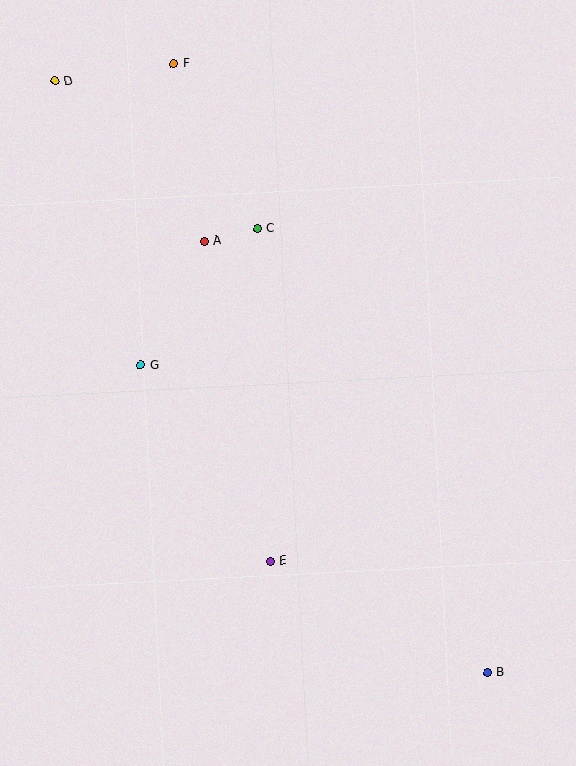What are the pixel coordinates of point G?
Point G is at (141, 365).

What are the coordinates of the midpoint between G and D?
The midpoint between G and D is at (98, 223).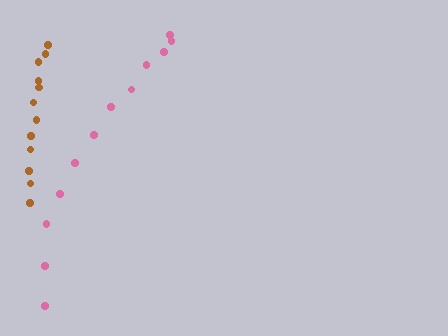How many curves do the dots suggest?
There are 2 distinct paths.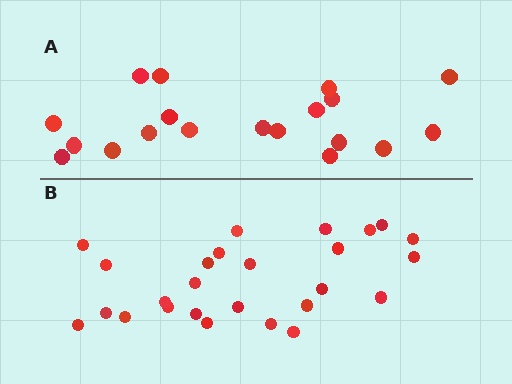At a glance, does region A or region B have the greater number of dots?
Region B (the bottom region) has more dots.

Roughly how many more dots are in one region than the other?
Region B has roughly 8 or so more dots than region A.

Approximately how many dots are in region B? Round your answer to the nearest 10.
About 30 dots. (The exact count is 26, which rounds to 30.)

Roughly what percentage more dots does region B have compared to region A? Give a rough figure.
About 35% more.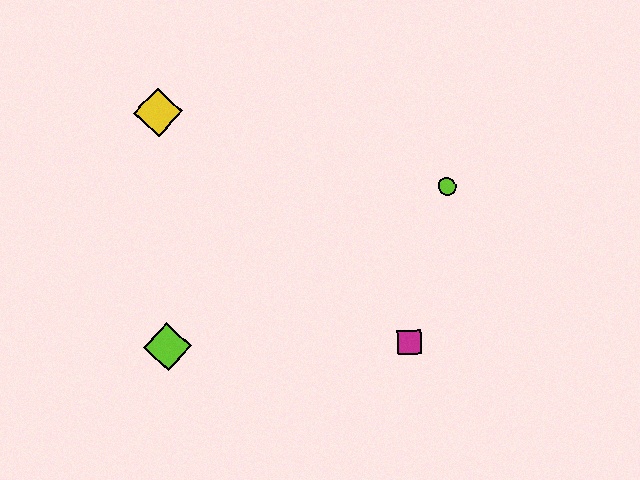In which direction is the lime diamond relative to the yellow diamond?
The lime diamond is below the yellow diamond.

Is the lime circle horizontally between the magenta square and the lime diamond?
No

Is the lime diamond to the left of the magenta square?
Yes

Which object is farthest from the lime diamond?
The lime circle is farthest from the lime diamond.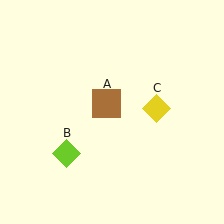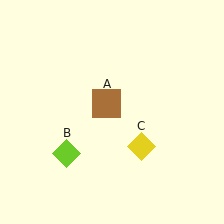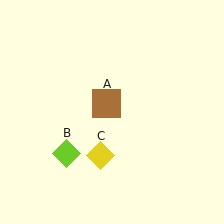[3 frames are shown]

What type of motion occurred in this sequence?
The yellow diamond (object C) rotated clockwise around the center of the scene.